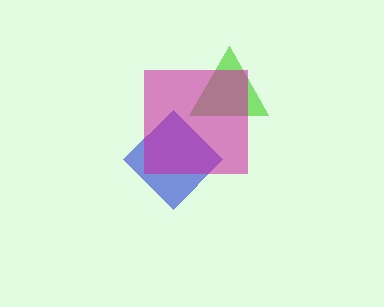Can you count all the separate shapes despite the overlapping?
Yes, there are 3 separate shapes.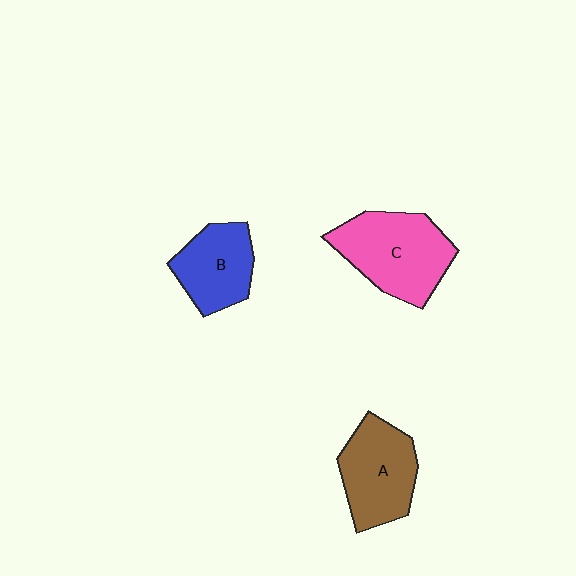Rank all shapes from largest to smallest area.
From largest to smallest: C (pink), A (brown), B (blue).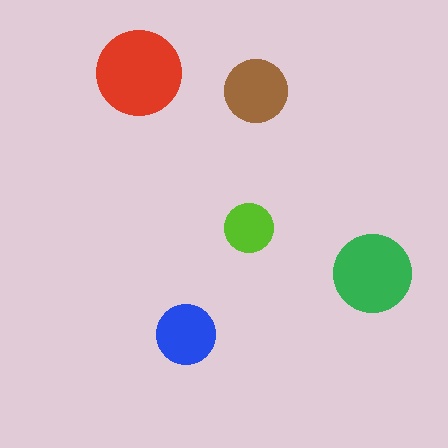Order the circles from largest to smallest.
the red one, the green one, the brown one, the blue one, the lime one.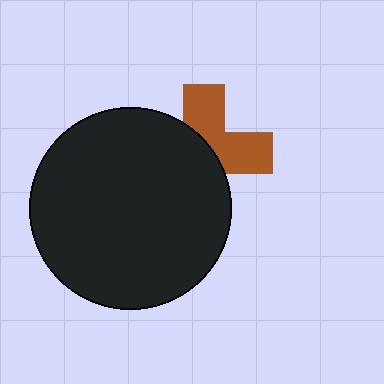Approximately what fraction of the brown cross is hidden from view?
Roughly 55% of the brown cross is hidden behind the black circle.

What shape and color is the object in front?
The object in front is a black circle.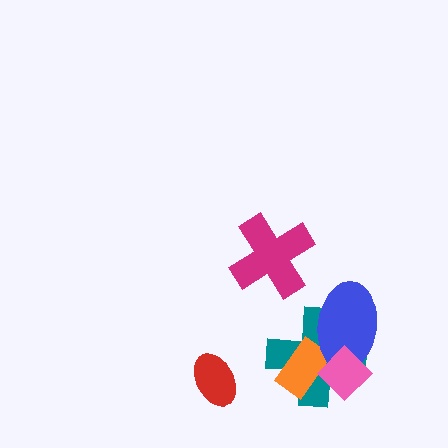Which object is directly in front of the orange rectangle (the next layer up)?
The blue ellipse is directly in front of the orange rectangle.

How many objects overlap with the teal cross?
3 objects overlap with the teal cross.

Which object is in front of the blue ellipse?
The pink diamond is in front of the blue ellipse.